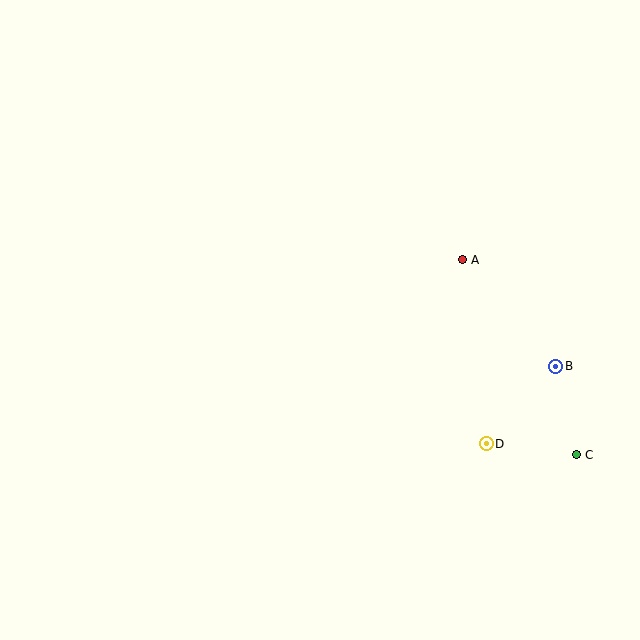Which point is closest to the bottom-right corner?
Point C is closest to the bottom-right corner.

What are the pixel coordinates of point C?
Point C is at (576, 455).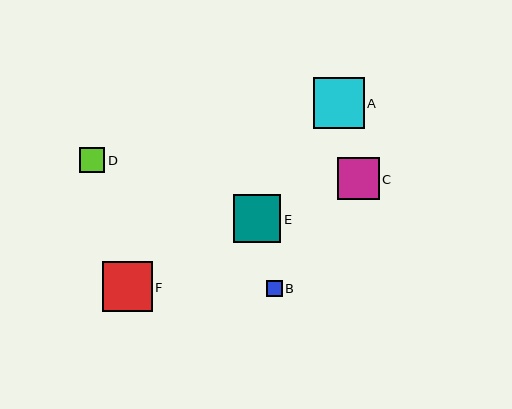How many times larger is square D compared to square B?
Square D is approximately 1.5 times the size of square B.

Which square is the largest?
Square A is the largest with a size of approximately 51 pixels.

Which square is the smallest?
Square B is the smallest with a size of approximately 16 pixels.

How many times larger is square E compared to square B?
Square E is approximately 2.9 times the size of square B.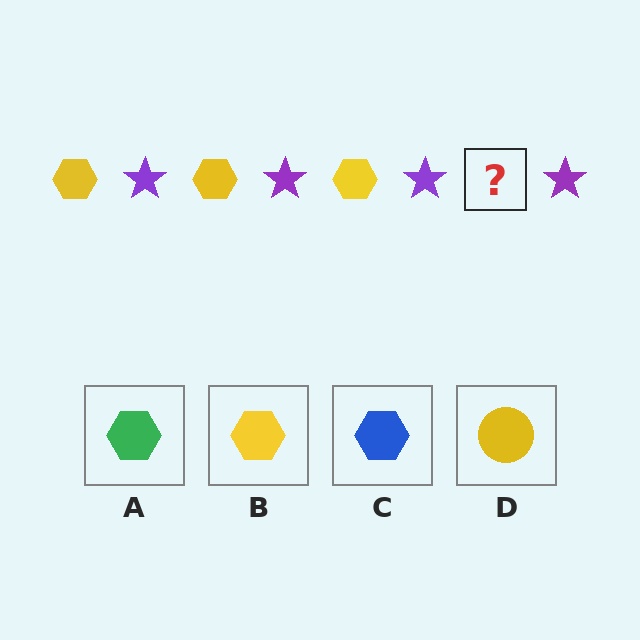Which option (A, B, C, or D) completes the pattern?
B.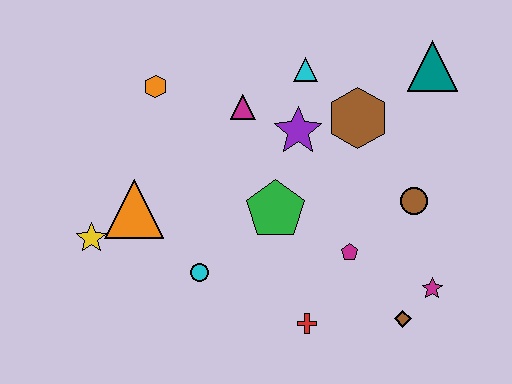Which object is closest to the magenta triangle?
The purple star is closest to the magenta triangle.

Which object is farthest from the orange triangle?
The teal triangle is farthest from the orange triangle.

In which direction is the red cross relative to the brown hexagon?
The red cross is below the brown hexagon.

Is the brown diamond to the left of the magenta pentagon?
No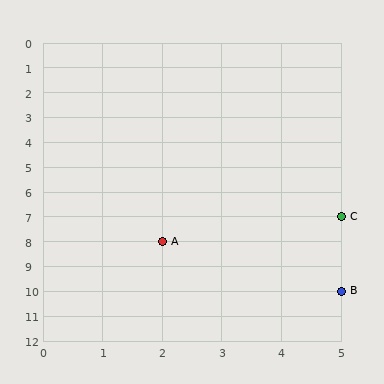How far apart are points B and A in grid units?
Points B and A are 3 columns and 2 rows apart (about 3.6 grid units diagonally).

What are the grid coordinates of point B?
Point B is at grid coordinates (5, 10).